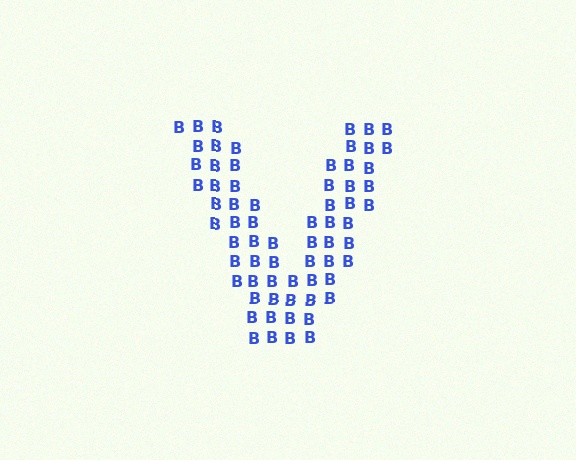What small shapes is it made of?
It is made of small letter B's.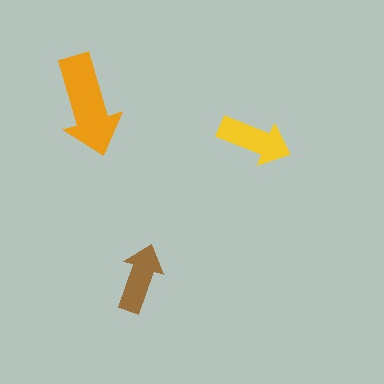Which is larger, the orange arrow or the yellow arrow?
The orange one.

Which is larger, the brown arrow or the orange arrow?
The orange one.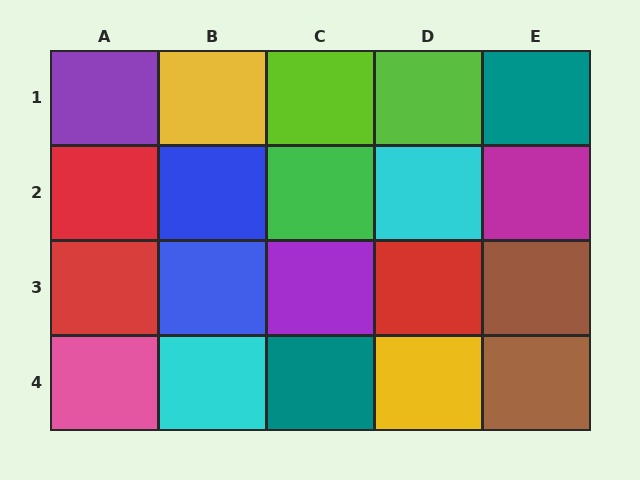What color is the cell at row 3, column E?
Brown.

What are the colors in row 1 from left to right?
Purple, yellow, lime, lime, teal.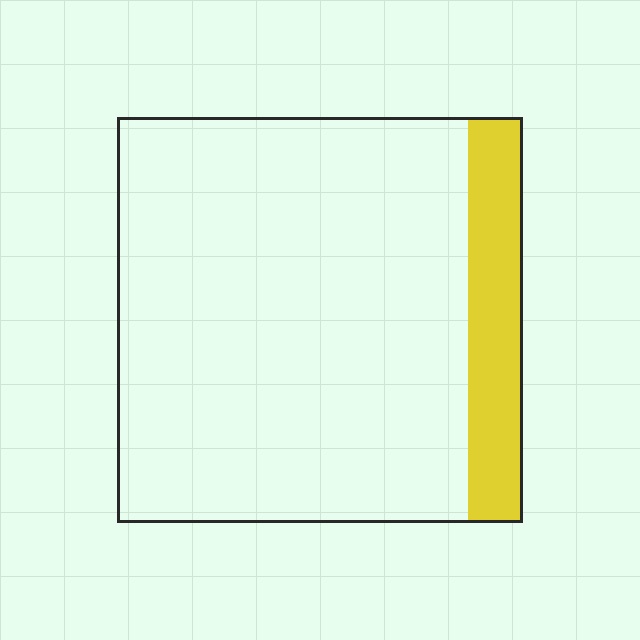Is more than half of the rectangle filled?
No.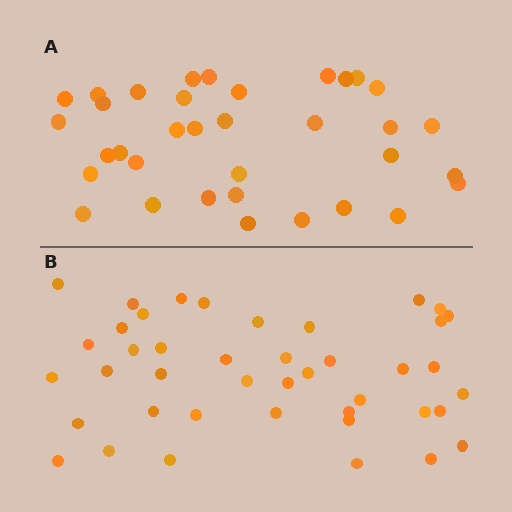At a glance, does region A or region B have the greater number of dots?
Region B (the bottom region) has more dots.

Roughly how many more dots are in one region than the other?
Region B has roughly 8 or so more dots than region A.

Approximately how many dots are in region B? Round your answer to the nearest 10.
About 40 dots. (The exact count is 42, which rounds to 40.)